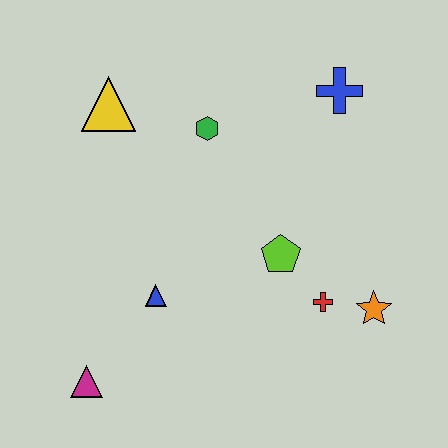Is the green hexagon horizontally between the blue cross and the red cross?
No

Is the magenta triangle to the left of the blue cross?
Yes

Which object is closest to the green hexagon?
The yellow triangle is closest to the green hexagon.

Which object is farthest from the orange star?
The yellow triangle is farthest from the orange star.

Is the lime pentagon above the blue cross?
No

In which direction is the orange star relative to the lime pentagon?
The orange star is to the right of the lime pentagon.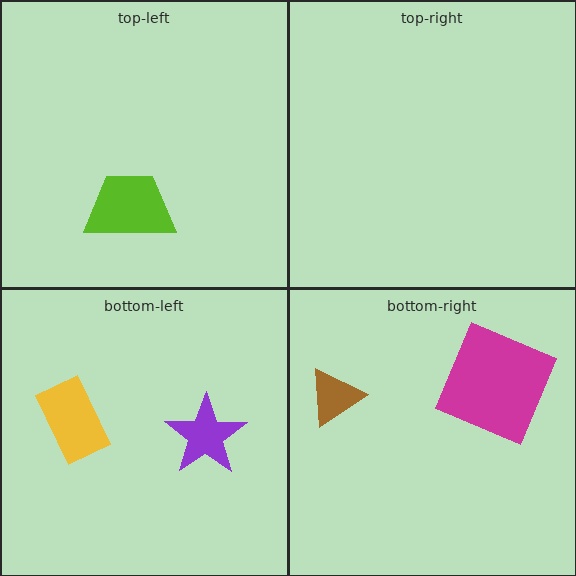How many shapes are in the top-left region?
1.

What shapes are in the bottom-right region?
The brown triangle, the magenta square.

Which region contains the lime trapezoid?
The top-left region.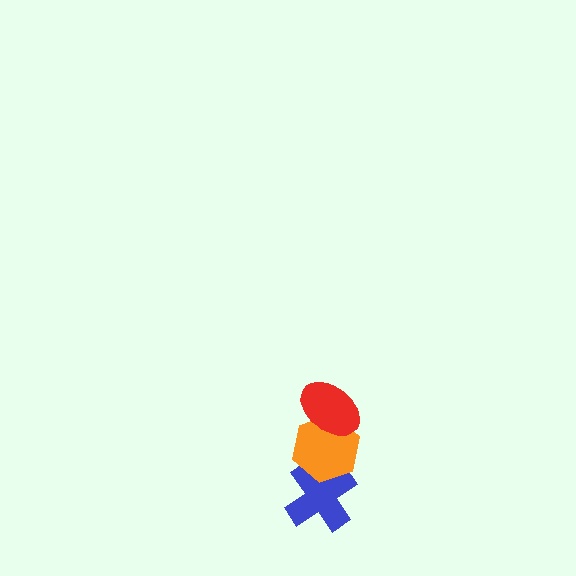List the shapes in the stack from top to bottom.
From top to bottom: the red ellipse, the orange hexagon, the blue cross.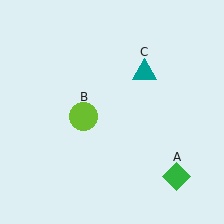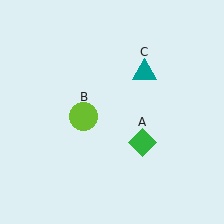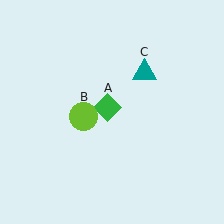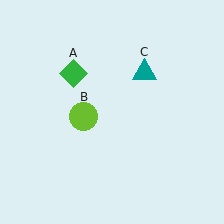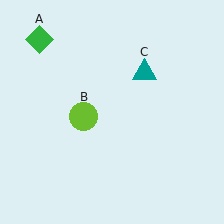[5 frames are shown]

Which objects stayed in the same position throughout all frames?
Lime circle (object B) and teal triangle (object C) remained stationary.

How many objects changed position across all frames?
1 object changed position: green diamond (object A).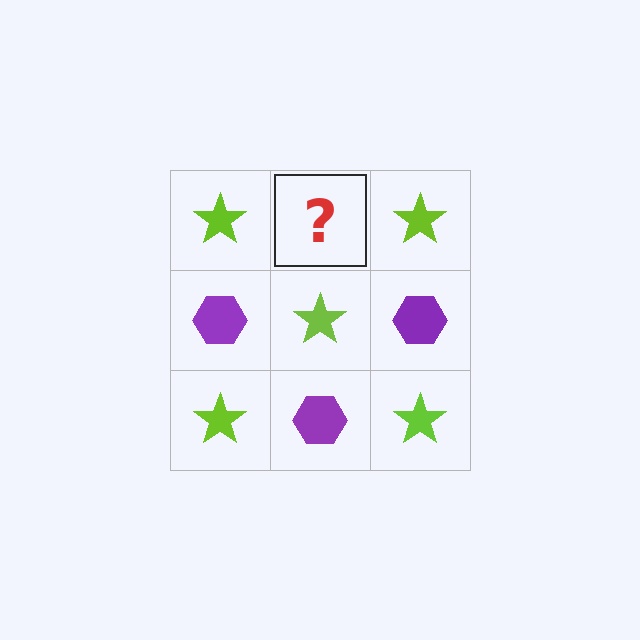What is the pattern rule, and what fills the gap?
The rule is that it alternates lime star and purple hexagon in a checkerboard pattern. The gap should be filled with a purple hexagon.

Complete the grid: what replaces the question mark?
The question mark should be replaced with a purple hexagon.